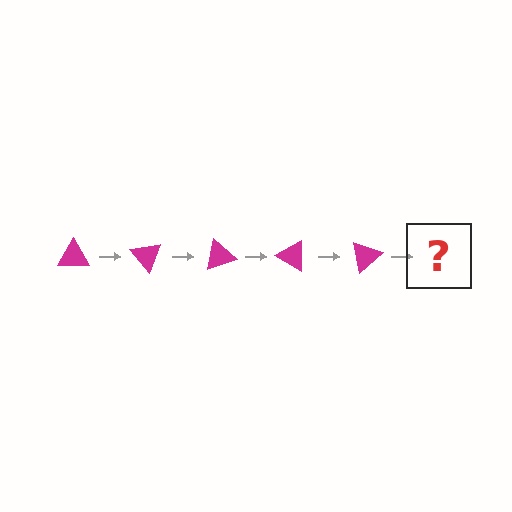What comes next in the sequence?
The next element should be a magenta triangle rotated 250 degrees.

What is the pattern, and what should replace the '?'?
The pattern is that the triangle rotates 50 degrees each step. The '?' should be a magenta triangle rotated 250 degrees.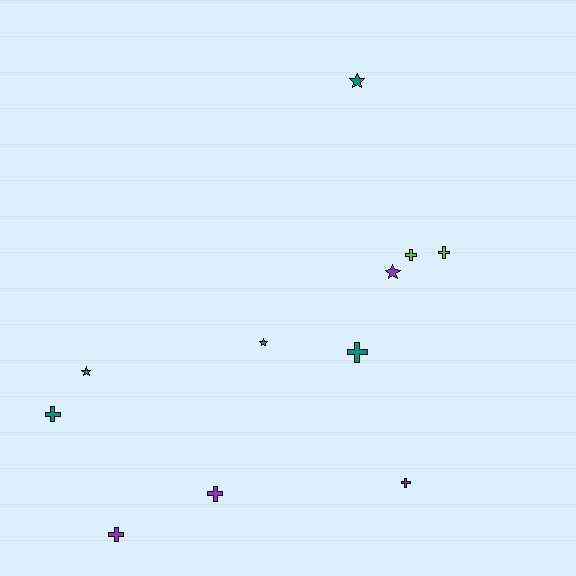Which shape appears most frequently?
Cross, with 7 objects.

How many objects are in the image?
There are 11 objects.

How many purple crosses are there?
There are 3 purple crosses.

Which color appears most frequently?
Teal, with 5 objects.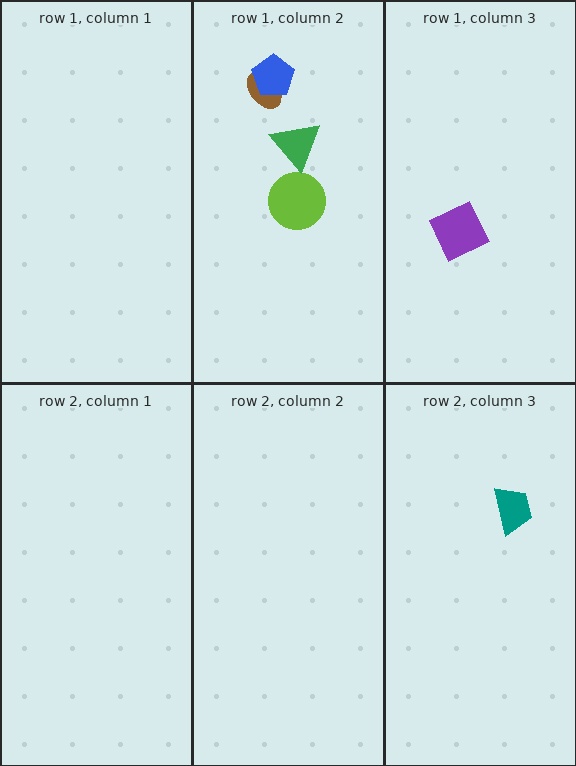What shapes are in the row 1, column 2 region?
The brown ellipse, the lime circle, the blue pentagon, the green triangle.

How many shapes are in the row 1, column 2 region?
4.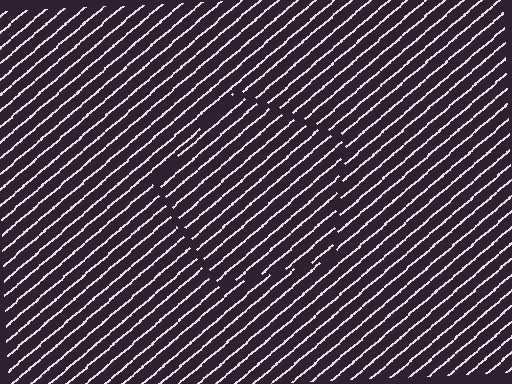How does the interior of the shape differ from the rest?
The interior of the shape contains the same grating, shifted by half a period — the contour is defined by the phase discontinuity where line-ends from the inner and outer gratings abut.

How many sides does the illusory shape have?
5 sides — the line-ends trace a pentagon.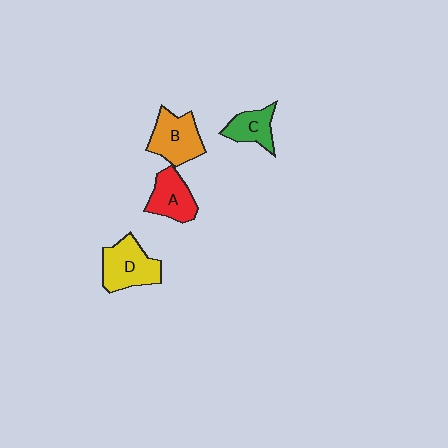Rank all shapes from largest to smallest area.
From largest to smallest: D (yellow), B (orange), A (red), C (green).